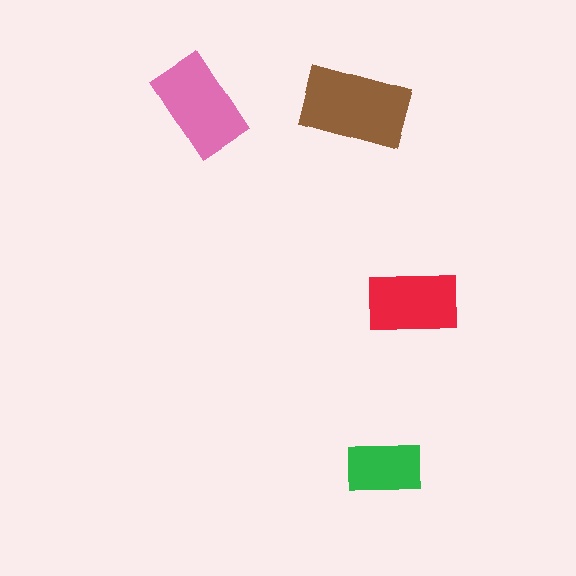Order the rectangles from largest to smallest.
the brown one, the pink one, the red one, the green one.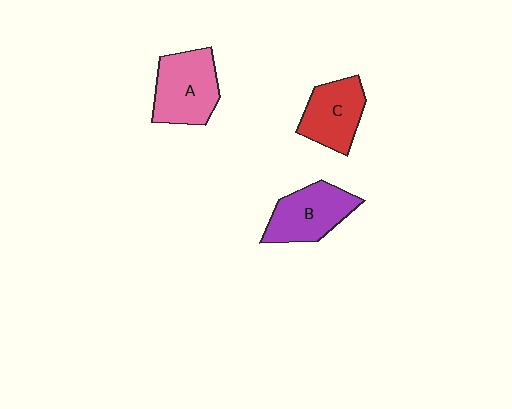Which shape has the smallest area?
Shape C (red).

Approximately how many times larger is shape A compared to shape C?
Approximately 1.2 times.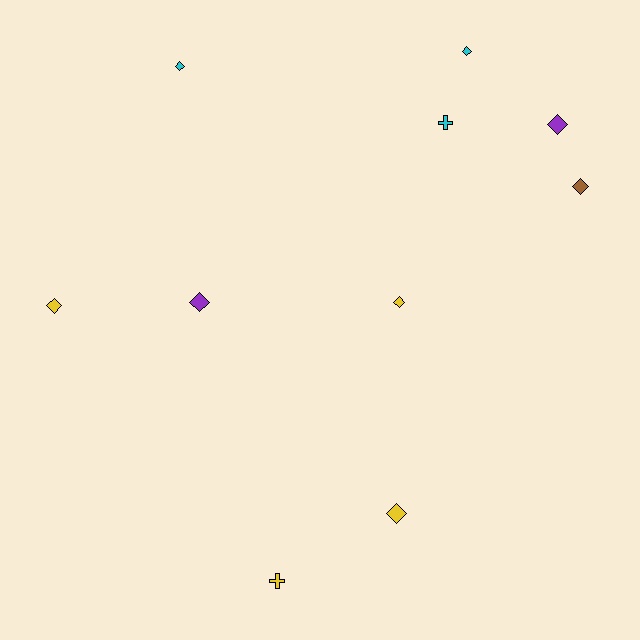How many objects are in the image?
There are 10 objects.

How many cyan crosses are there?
There is 1 cyan cross.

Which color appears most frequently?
Yellow, with 4 objects.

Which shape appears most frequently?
Diamond, with 8 objects.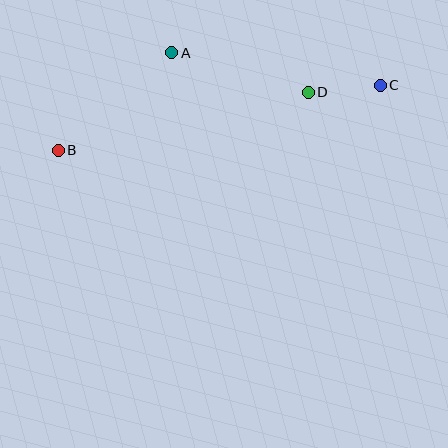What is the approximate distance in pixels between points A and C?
The distance between A and C is approximately 211 pixels.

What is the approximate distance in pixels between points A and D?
The distance between A and D is approximately 142 pixels.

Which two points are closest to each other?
Points C and D are closest to each other.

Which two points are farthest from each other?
Points B and C are farthest from each other.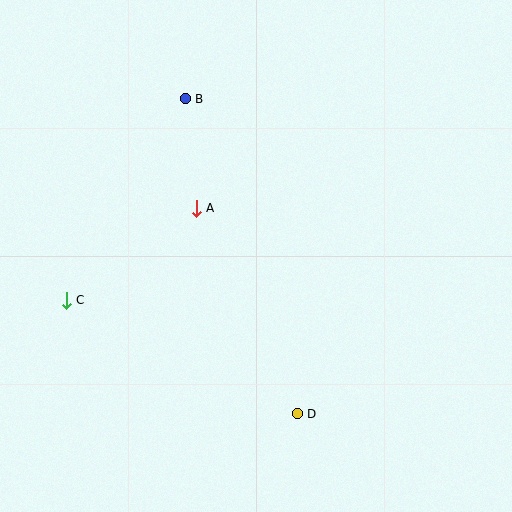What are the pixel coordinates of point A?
Point A is at (196, 208).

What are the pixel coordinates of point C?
Point C is at (66, 300).